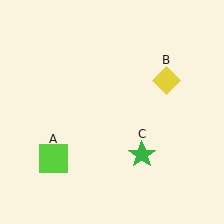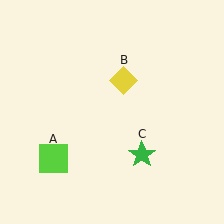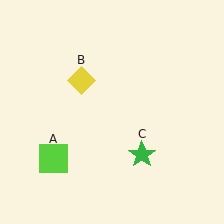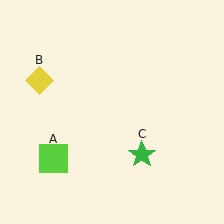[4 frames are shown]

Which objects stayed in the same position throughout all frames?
Lime square (object A) and green star (object C) remained stationary.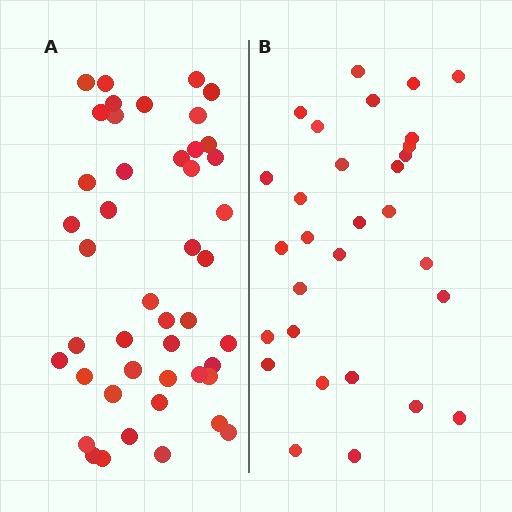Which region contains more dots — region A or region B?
Region A (the left region) has more dots.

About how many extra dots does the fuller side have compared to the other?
Region A has approximately 15 more dots than region B.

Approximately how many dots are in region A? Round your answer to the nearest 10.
About 40 dots. (The exact count is 45, which rounds to 40.)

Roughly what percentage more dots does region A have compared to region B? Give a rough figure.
About 50% more.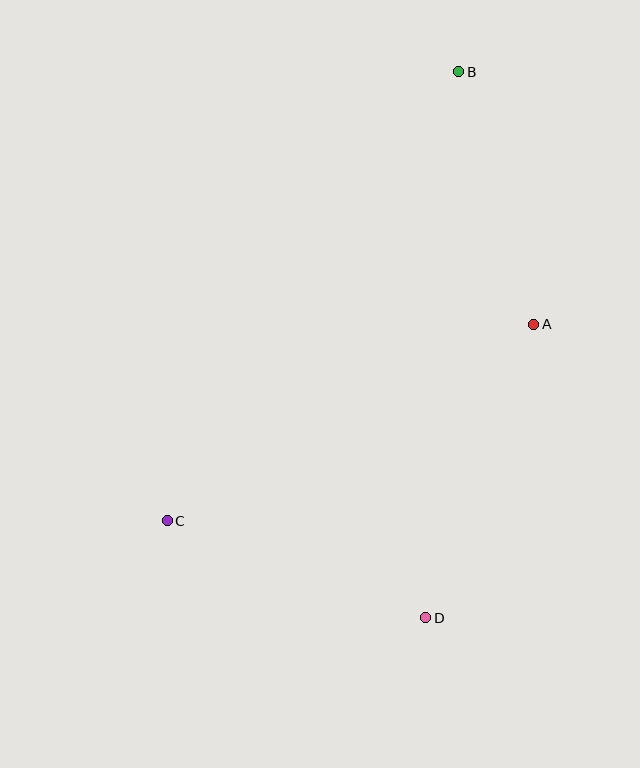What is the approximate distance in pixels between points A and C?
The distance between A and C is approximately 416 pixels.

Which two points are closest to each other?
Points A and B are closest to each other.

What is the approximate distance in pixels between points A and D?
The distance between A and D is approximately 313 pixels.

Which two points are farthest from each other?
Points B and D are farthest from each other.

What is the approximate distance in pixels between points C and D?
The distance between C and D is approximately 276 pixels.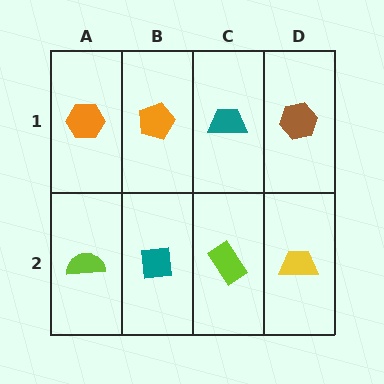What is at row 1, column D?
A brown hexagon.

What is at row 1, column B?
An orange pentagon.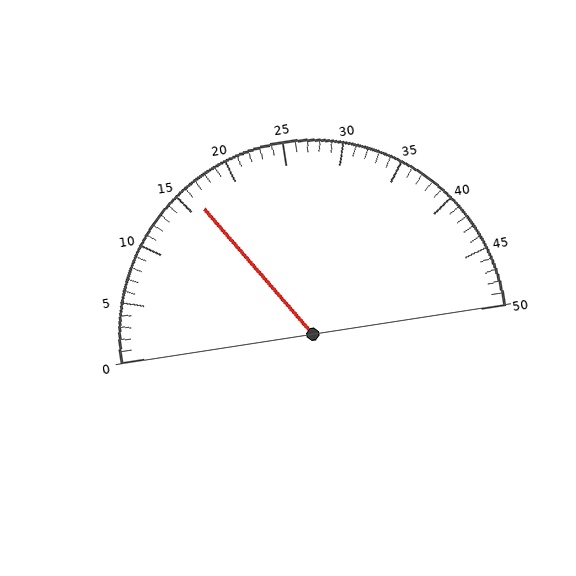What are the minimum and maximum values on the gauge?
The gauge ranges from 0 to 50.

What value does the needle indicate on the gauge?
The needle indicates approximately 16.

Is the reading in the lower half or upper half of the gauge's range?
The reading is in the lower half of the range (0 to 50).